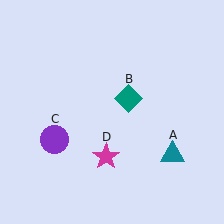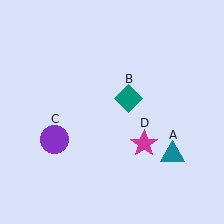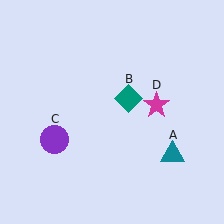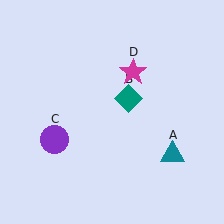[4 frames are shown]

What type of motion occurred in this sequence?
The magenta star (object D) rotated counterclockwise around the center of the scene.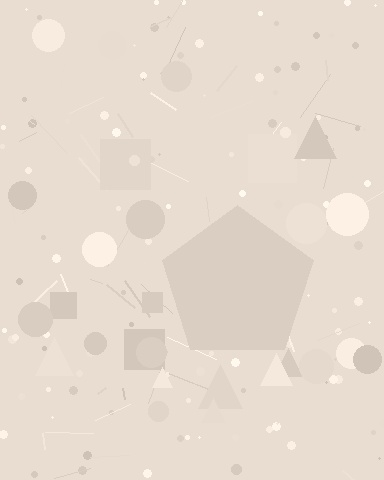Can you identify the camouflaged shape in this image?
The camouflaged shape is a pentagon.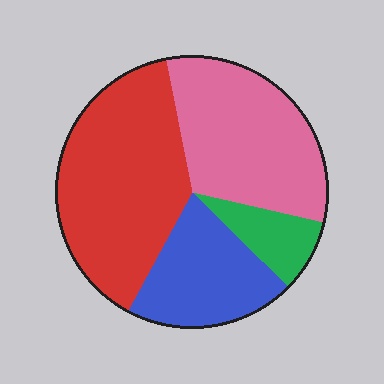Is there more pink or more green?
Pink.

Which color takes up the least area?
Green, at roughly 10%.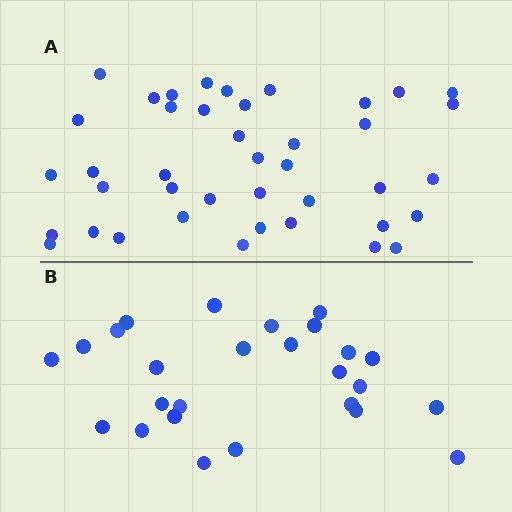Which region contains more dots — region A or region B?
Region A (the top region) has more dots.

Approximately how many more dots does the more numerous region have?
Region A has approximately 15 more dots than region B.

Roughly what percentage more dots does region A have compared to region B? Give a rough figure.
About 60% more.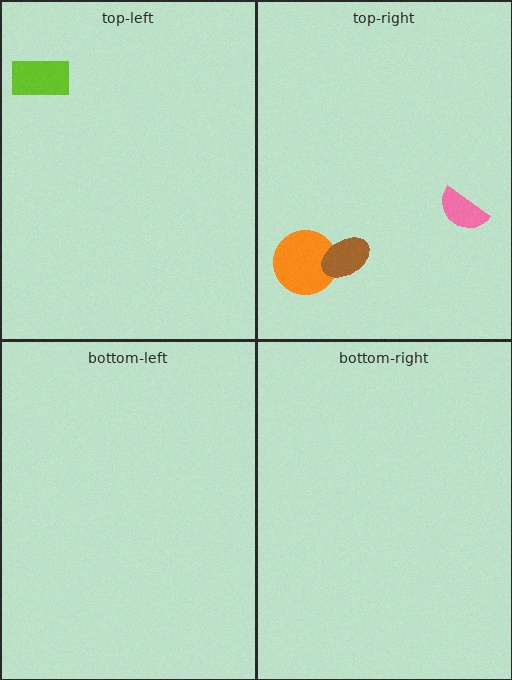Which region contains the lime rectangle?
The top-left region.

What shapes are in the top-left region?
The lime rectangle.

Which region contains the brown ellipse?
The top-right region.